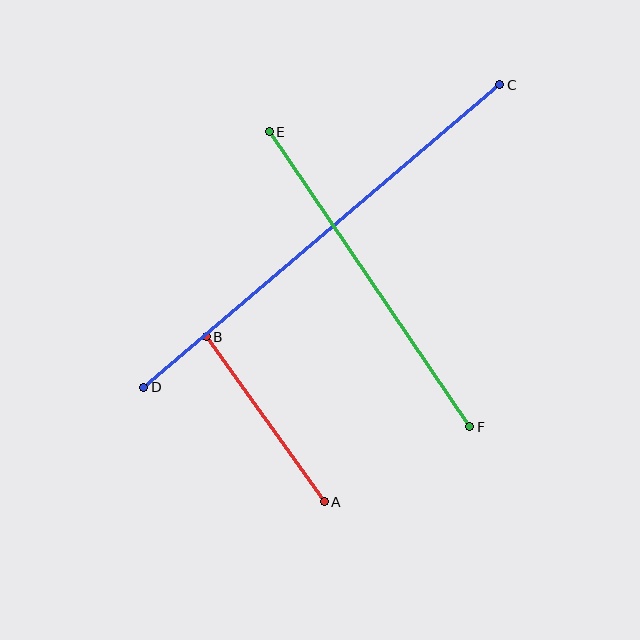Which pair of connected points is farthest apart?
Points C and D are farthest apart.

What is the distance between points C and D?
The distance is approximately 467 pixels.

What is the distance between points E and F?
The distance is approximately 356 pixels.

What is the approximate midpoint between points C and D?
The midpoint is at approximately (322, 236) pixels.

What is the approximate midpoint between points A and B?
The midpoint is at approximately (265, 419) pixels.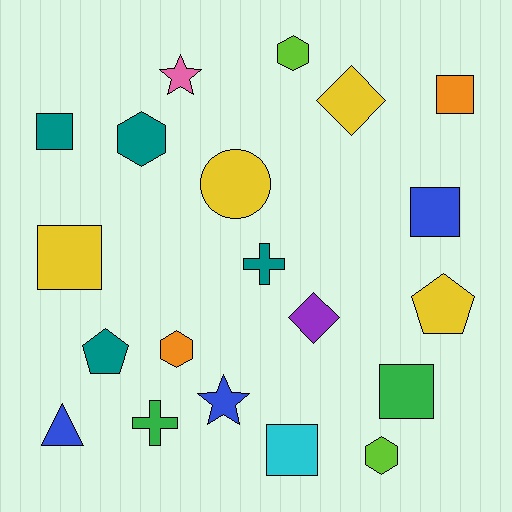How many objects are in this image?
There are 20 objects.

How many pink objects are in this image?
There is 1 pink object.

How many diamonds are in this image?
There are 2 diamonds.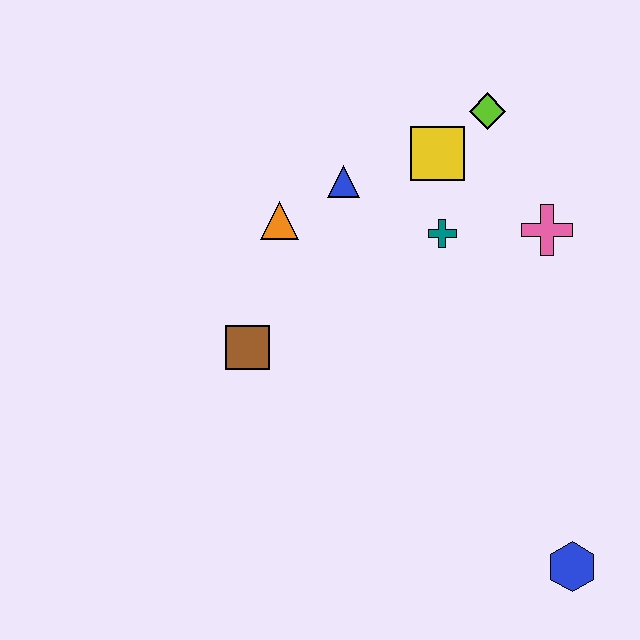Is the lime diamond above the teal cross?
Yes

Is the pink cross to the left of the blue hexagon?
Yes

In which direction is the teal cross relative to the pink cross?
The teal cross is to the left of the pink cross.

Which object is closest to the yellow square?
The lime diamond is closest to the yellow square.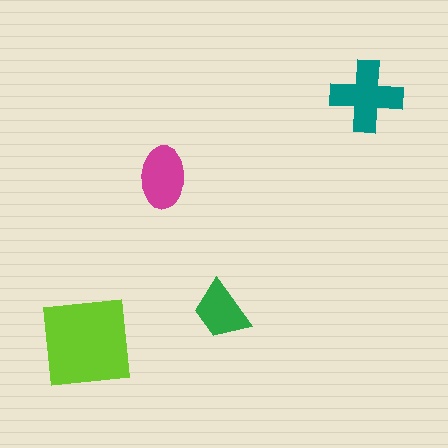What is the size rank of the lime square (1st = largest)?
1st.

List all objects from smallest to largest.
The green trapezoid, the magenta ellipse, the teal cross, the lime square.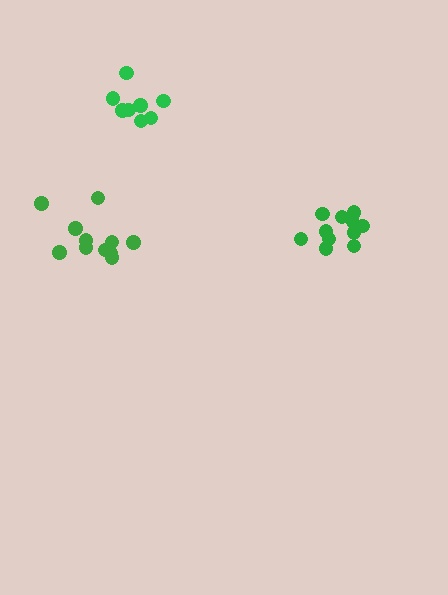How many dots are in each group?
Group 1: 12 dots, Group 2: 11 dots, Group 3: 8 dots (31 total).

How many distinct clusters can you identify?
There are 3 distinct clusters.